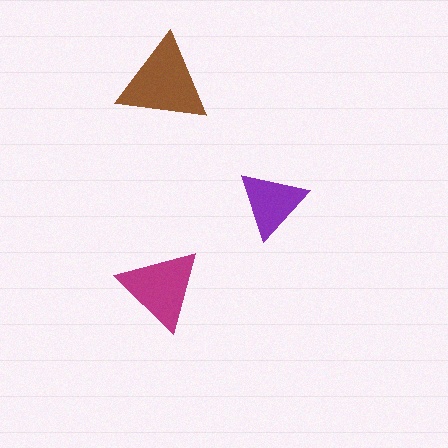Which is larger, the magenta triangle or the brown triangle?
The brown one.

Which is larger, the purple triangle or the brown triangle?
The brown one.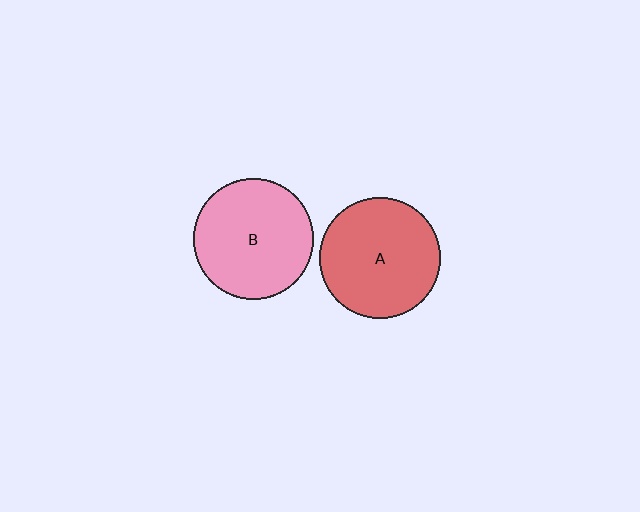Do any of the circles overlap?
No, none of the circles overlap.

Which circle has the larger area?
Circle A (red).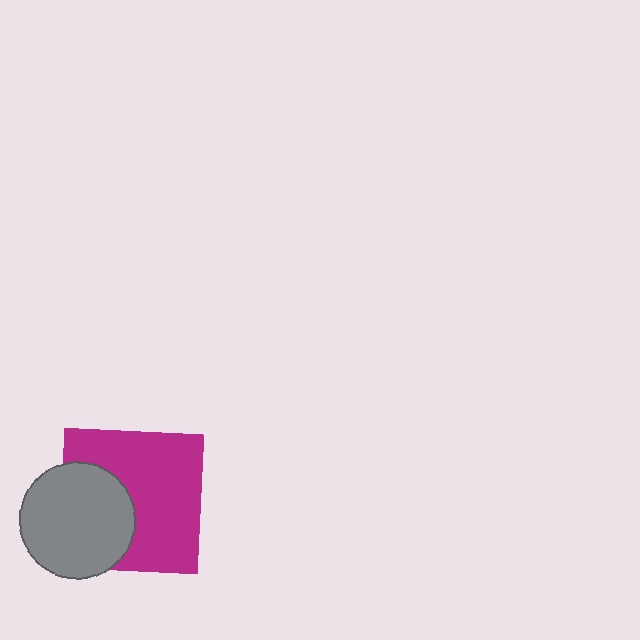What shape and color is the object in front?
The object in front is a gray circle.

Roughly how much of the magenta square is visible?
About half of it is visible (roughly 64%).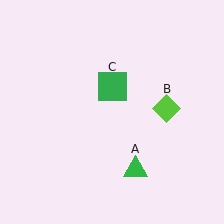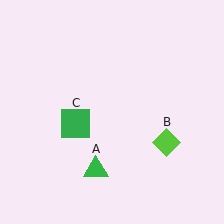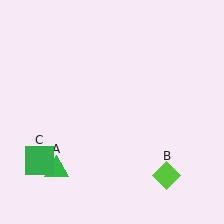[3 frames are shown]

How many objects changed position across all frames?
3 objects changed position: green triangle (object A), lime diamond (object B), green square (object C).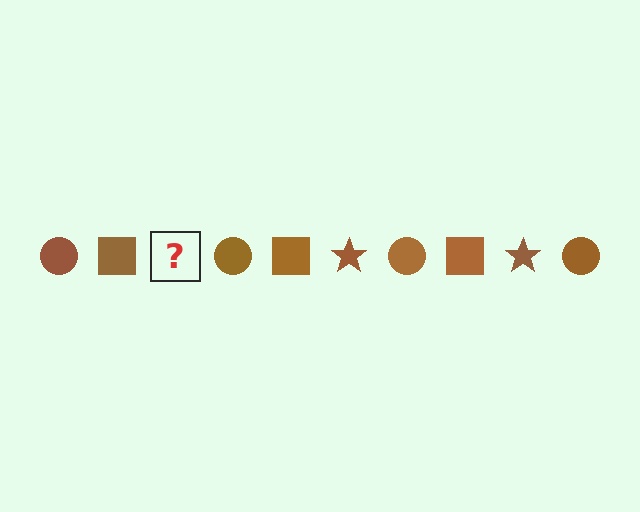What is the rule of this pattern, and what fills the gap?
The rule is that the pattern cycles through circle, square, star shapes in brown. The gap should be filled with a brown star.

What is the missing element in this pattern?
The missing element is a brown star.